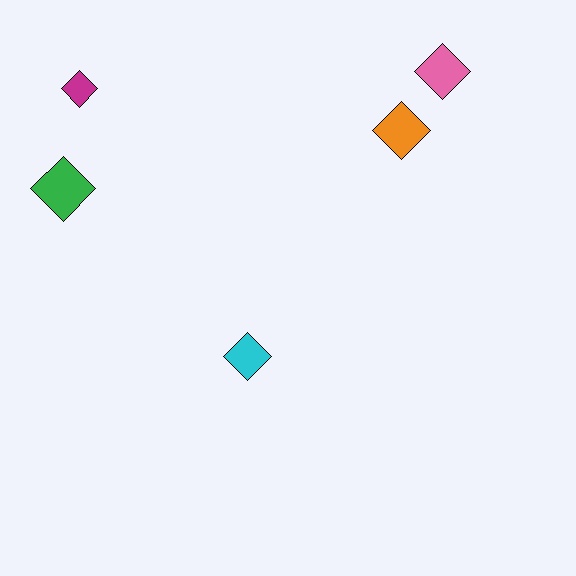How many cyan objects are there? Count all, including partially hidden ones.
There is 1 cyan object.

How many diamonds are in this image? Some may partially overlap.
There are 5 diamonds.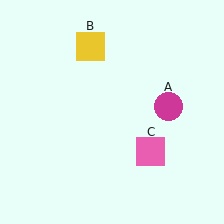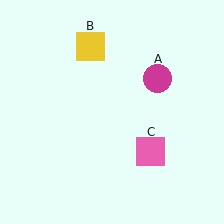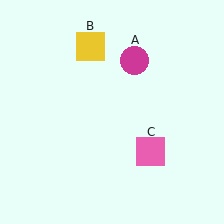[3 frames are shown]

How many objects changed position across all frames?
1 object changed position: magenta circle (object A).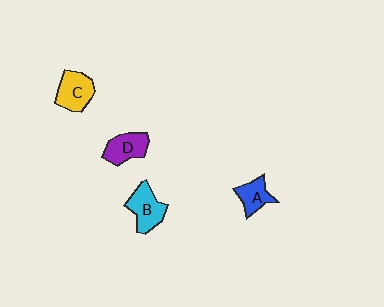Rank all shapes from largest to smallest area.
From largest to smallest: B (cyan), C (yellow), D (purple), A (blue).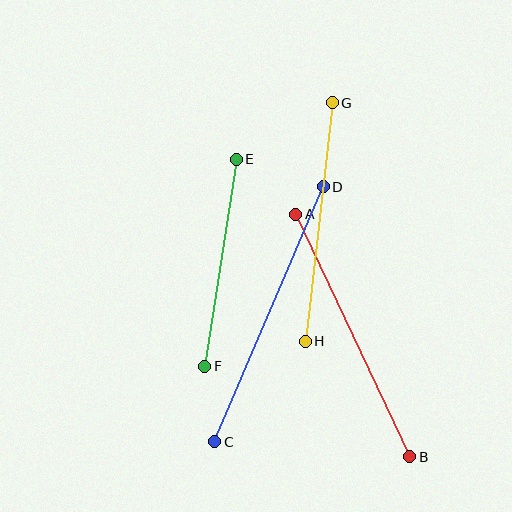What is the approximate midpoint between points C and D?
The midpoint is at approximately (269, 314) pixels.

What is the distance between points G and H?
The distance is approximately 240 pixels.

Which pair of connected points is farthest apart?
Points C and D are farthest apart.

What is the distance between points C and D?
The distance is approximately 277 pixels.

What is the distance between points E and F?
The distance is approximately 209 pixels.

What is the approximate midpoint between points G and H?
The midpoint is at approximately (319, 222) pixels.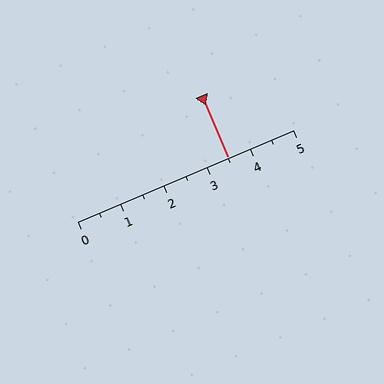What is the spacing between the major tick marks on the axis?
The major ticks are spaced 1 apart.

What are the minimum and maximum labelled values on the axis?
The axis runs from 0 to 5.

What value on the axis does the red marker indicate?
The marker indicates approximately 3.5.